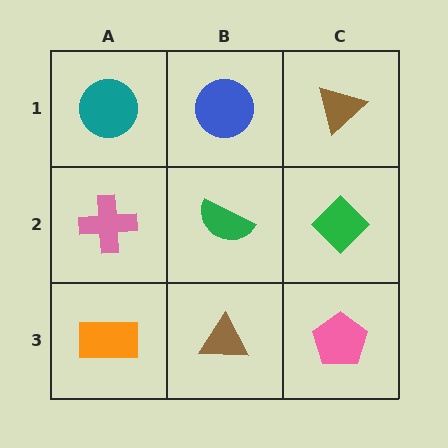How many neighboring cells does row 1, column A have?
2.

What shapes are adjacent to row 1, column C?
A green diamond (row 2, column C), a blue circle (row 1, column B).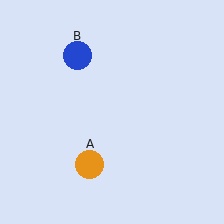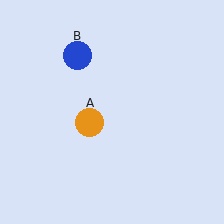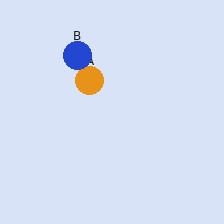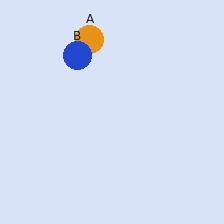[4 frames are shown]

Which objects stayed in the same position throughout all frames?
Blue circle (object B) remained stationary.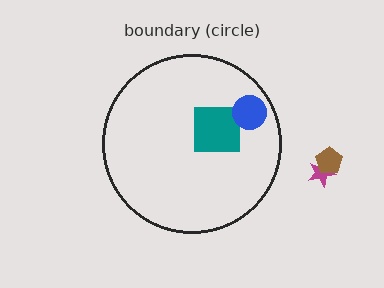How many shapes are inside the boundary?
2 inside, 2 outside.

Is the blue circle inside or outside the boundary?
Inside.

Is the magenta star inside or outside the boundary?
Outside.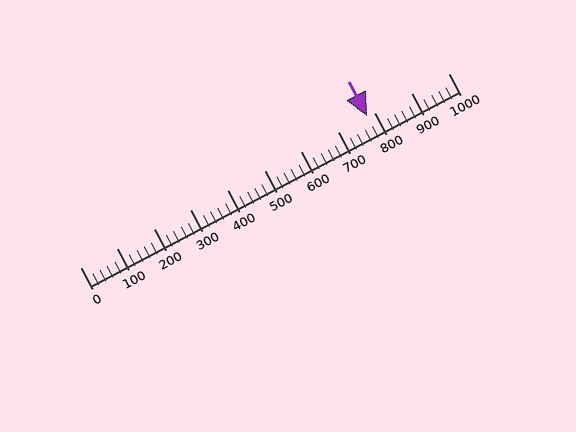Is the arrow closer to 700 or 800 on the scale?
The arrow is closer to 800.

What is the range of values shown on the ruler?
The ruler shows values from 0 to 1000.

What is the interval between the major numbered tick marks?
The major tick marks are spaced 100 units apart.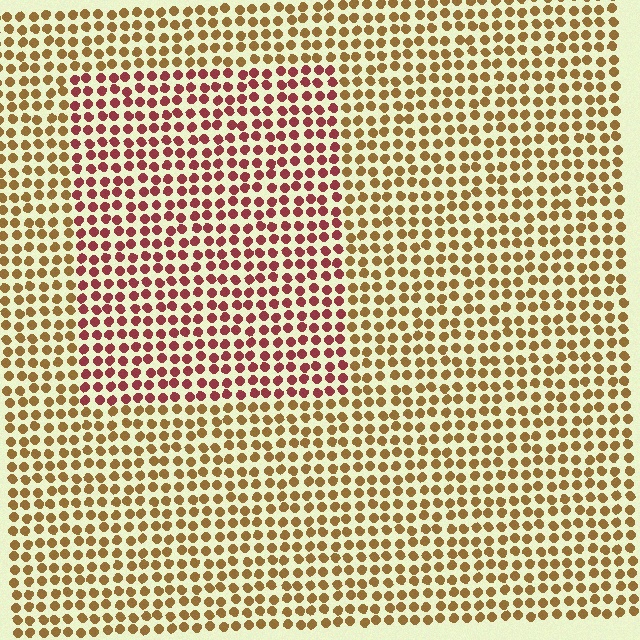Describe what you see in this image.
The image is filled with small brown elements in a uniform arrangement. A rectangle-shaped region is visible where the elements are tinted to a slightly different hue, forming a subtle color boundary.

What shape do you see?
I see a rectangle.